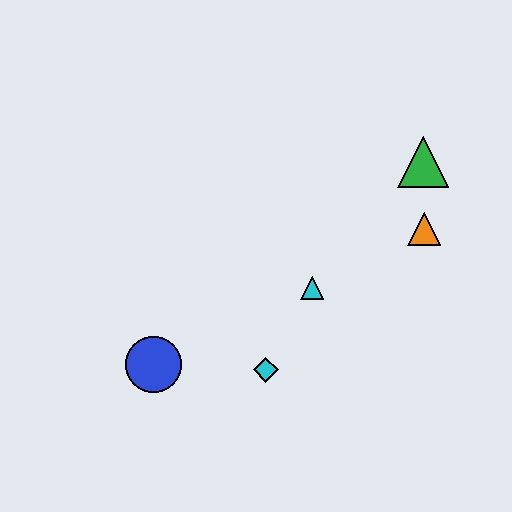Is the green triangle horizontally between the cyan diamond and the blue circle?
No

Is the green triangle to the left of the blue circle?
No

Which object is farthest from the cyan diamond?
The green triangle is farthest from the cyan diamond.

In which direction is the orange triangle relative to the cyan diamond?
The orange triangle is to the right of the cyan diamond.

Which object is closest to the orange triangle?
The green triangle is closest to the orange triangle.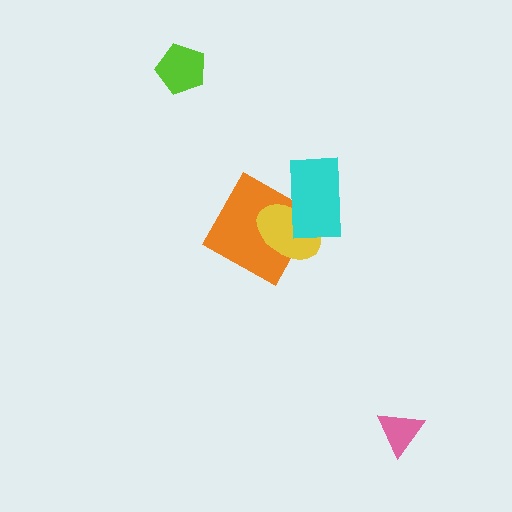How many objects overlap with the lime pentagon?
0 objects overlap with the lime pentagon.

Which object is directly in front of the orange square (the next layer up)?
The yellow ellipse is directly in front of the orange square.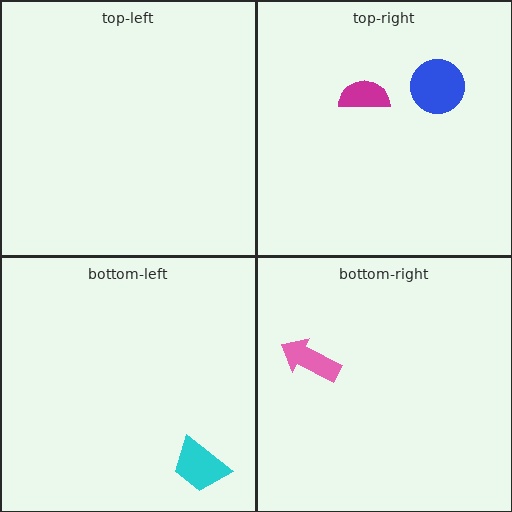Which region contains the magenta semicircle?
The top-right region.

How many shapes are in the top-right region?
2.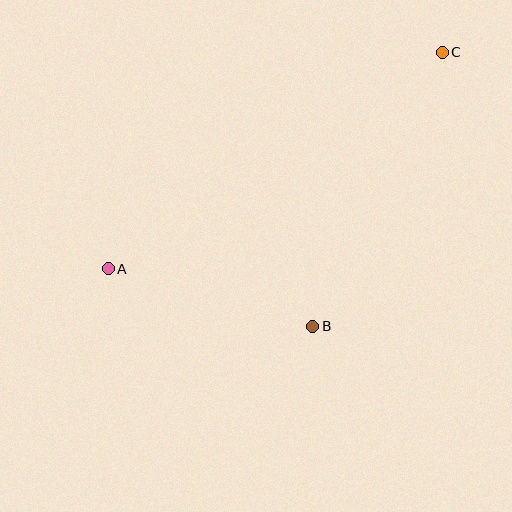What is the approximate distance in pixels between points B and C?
The distance between B and C is approximately 303 pixels.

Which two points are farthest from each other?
Points A and C are farthest from each other.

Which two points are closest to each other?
Points A and B are closest to each other.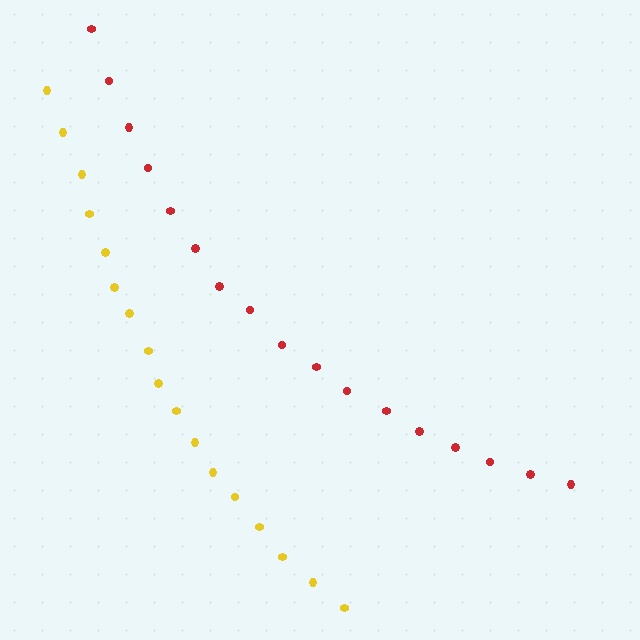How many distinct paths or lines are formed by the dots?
There are 2 distinct paths.